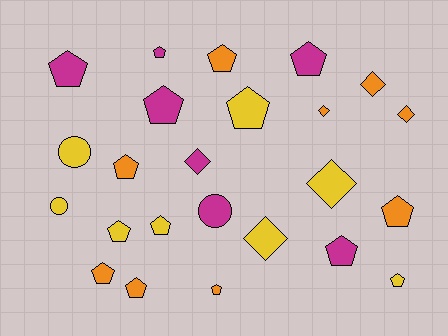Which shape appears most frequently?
Pentagon, with 15 objects.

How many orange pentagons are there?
There are 6 orange pentagons.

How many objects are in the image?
There are 24 objects.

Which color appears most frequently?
Orange, with 9 objects.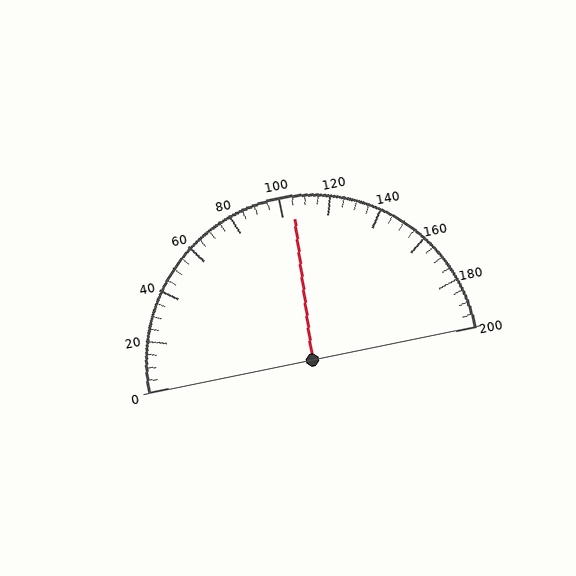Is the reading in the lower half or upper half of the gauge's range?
The reading is in the upper half of the range (0 to 200).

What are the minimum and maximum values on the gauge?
The gauge ranges from 0 to 200.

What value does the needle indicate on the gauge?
The needle indicates approximately 105.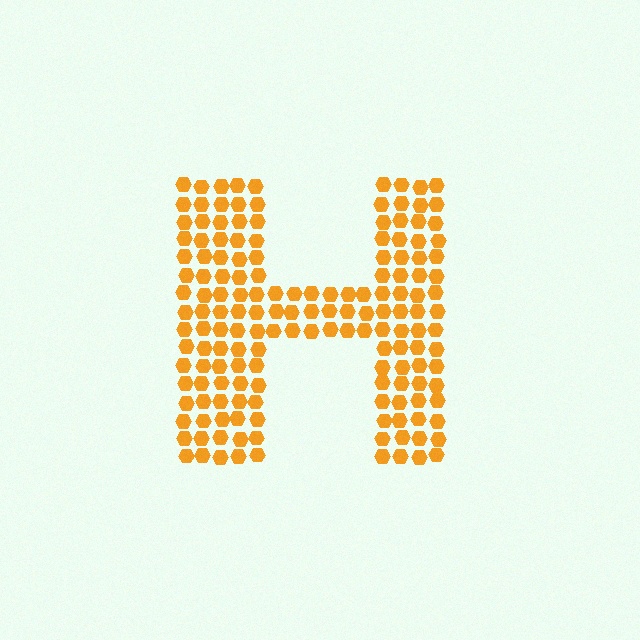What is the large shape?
The large shape is the letter H.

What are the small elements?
The small elements are hexagons.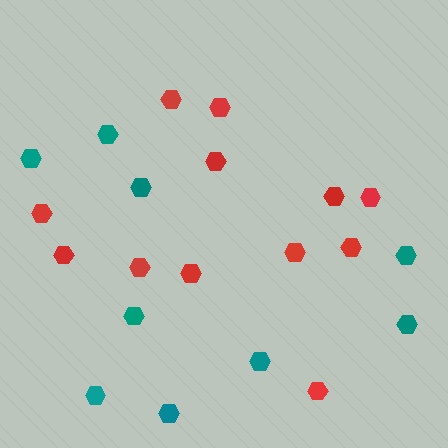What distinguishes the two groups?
There are 2 groups: one group of teal hexagons (9) and one group of red hexagons (12).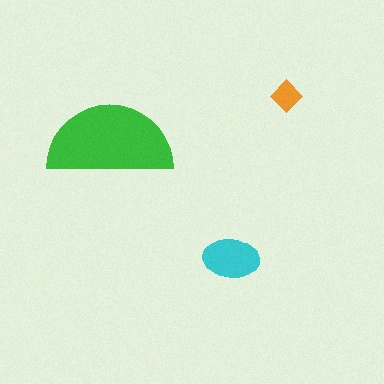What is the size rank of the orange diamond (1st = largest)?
3rd.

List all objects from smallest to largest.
The orange diamond, the cyan ellipse, the green semicircle.